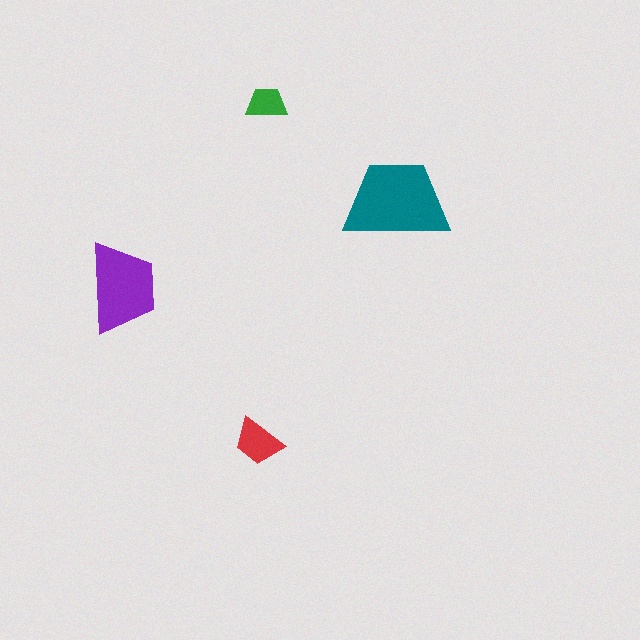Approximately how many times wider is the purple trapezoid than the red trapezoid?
About 2 times wider.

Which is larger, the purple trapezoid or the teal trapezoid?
The teal one.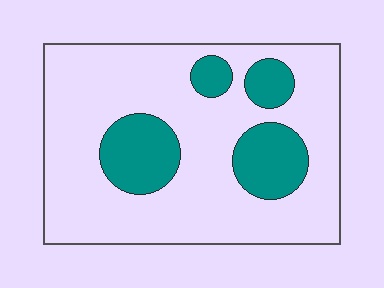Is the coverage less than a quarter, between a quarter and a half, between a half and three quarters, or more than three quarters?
Less than a quarter.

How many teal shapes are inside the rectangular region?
4.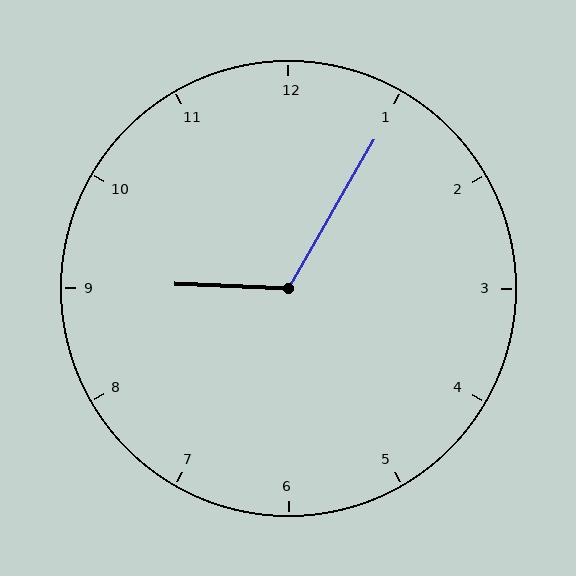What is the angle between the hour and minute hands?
Approximately 118 degrees.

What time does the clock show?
9:05.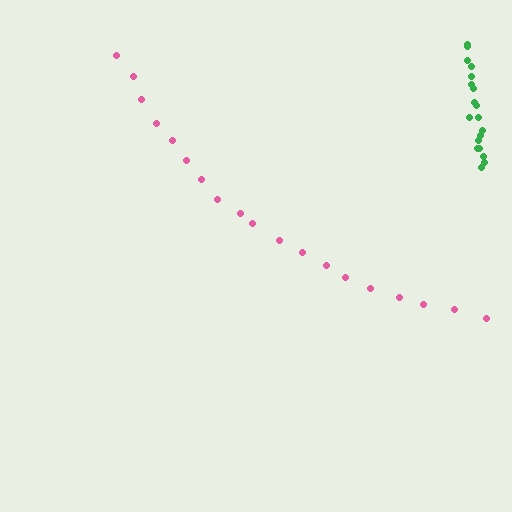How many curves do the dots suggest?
There are 2 distinct paths.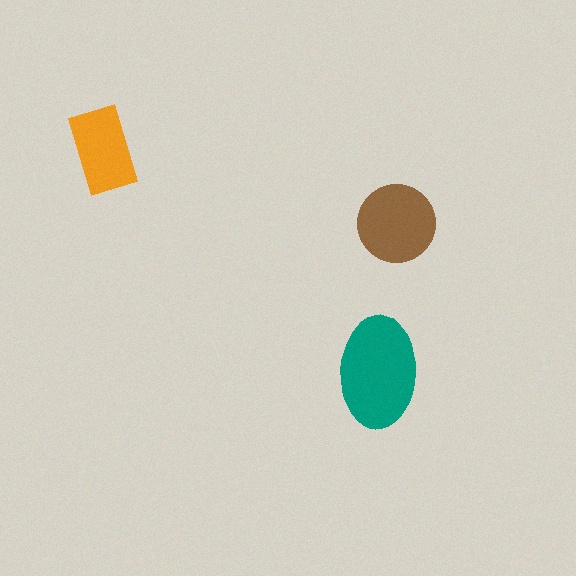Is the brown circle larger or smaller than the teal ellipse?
Smaller.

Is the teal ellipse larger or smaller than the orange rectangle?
Larger.